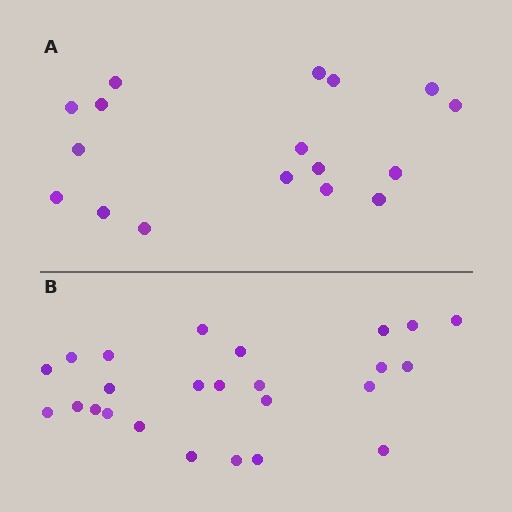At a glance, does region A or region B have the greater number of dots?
Region B (the bottom region) has more dots.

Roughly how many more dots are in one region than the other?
Region B has roughly 8 or so more dots than region A.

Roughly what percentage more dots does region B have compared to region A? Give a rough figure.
About 45% more.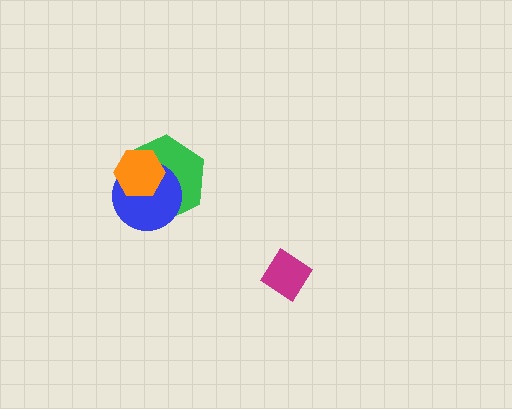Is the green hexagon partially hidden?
Yes, it is partially covered by another shape.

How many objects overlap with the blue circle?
2 objects overlap with the blue circle.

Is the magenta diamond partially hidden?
No, no other shape covers it.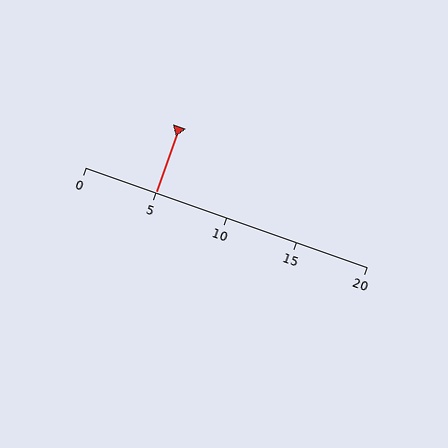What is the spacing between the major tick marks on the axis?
The major ticks are spaced 5 apart.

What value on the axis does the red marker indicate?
The marker indicates approximately 5.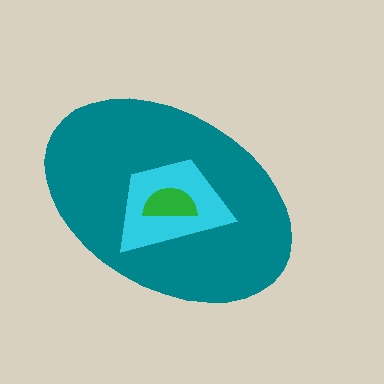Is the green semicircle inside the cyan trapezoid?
Yes.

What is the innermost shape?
The green semicircle.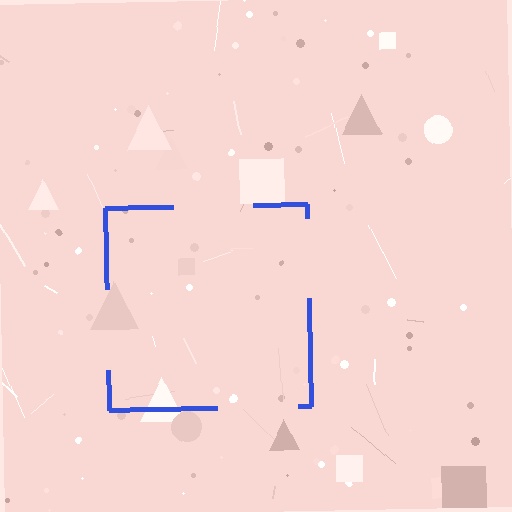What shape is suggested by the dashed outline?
The dashed outline suggests a square.